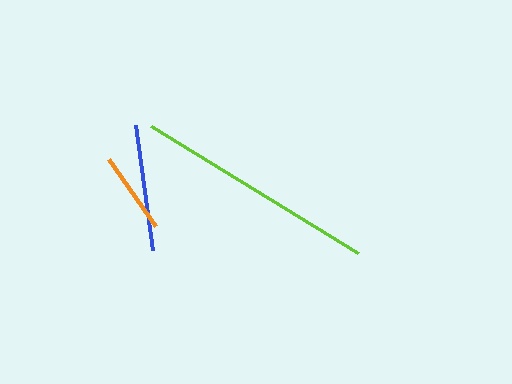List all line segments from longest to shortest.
From longest to shortest: lime, blue, orange.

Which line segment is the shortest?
The orange line is the shortest at approximately 82 pixels.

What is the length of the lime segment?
The lime segment is approximately 243 pixels long.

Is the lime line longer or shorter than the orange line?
The lime line is longer than the orange line.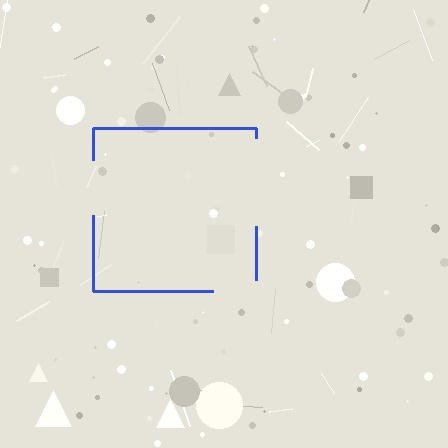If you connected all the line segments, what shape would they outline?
They would outline a square.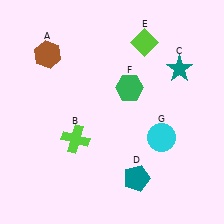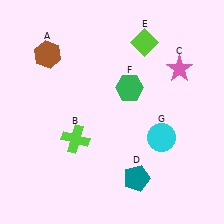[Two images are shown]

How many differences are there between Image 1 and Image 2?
There is 1 difference between the two images.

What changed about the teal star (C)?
In Image 1, C is teal. In Image 2, it changed to pink.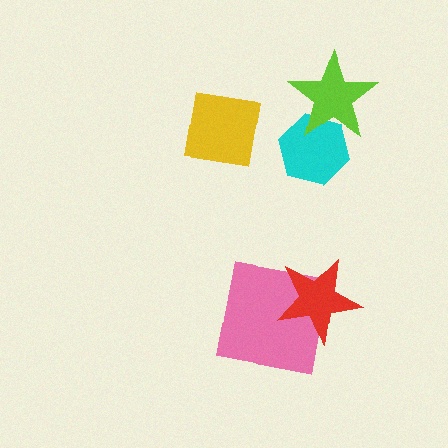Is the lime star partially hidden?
No, no other shape covers it.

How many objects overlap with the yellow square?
0 objects overlap with the yellow square.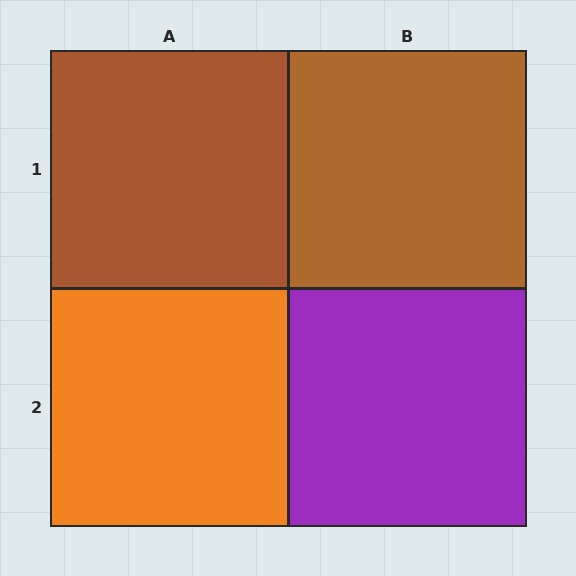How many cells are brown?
2 cells are brown.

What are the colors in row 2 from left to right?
Orange, purple.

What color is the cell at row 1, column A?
Brown.